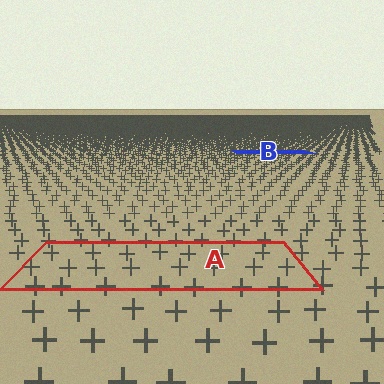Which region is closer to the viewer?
Region A is closer. The texture elements there are larger and more spread out.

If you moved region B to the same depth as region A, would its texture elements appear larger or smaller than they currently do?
They would appear larger. At a closer depth, the same texture elements are projected at a bigger on-screen size.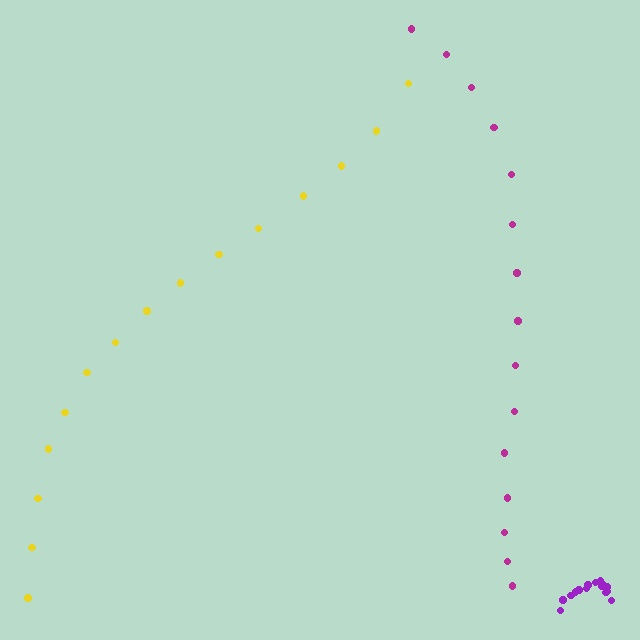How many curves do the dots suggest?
There are 3 distinct paths.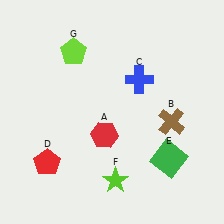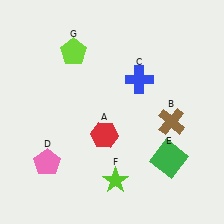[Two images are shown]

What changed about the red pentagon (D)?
In Image 1, D is red. In Image 2, it changed to pink.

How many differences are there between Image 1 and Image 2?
There is 1 difference between the two images.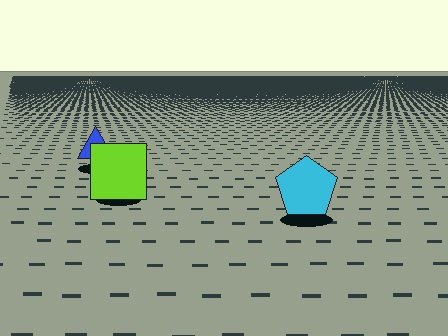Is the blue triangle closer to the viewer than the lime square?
No. The lime square is closer — you can tell from the texture gradient: the ground texture is coarser near it.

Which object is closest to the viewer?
The cyan pentagon is closest. The texture marks near it are larger and more spread out.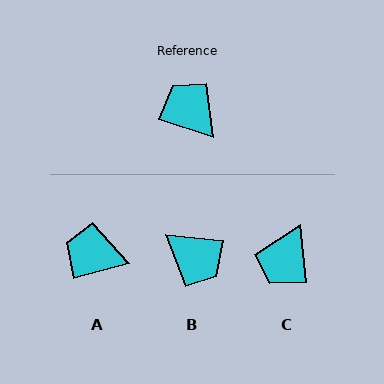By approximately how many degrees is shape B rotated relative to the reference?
Approximately 167 degrees clockwise.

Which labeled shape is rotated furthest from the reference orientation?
B, about 167 degrees away.